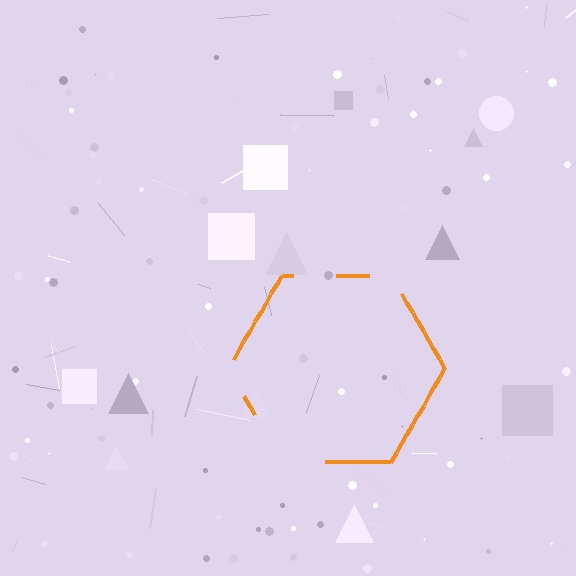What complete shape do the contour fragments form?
The contour fragments form a hexagon.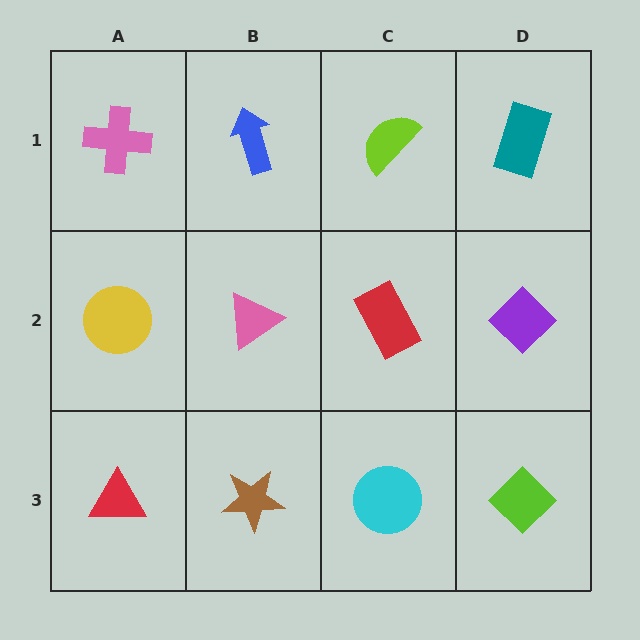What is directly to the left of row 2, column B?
A yellow circle.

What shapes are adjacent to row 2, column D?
A teal rectangle (row 1, column D), a lime diamond (row 3, column D), a red rectangle (row 2, column C).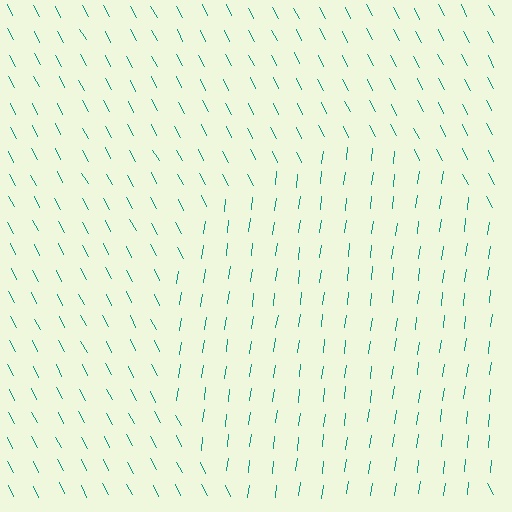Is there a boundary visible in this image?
Yes, there is a texture boundary formed by a change in line orientation.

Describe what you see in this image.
The image is filled with small teal line segments. A circle region in the image has lines oriented differently from the surrounding lines, creating a visible texture boundary.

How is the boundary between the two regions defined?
The boundary is defined purely by a change in line orientation (approximately 35 degrees difference). All lines are the same color and thickness.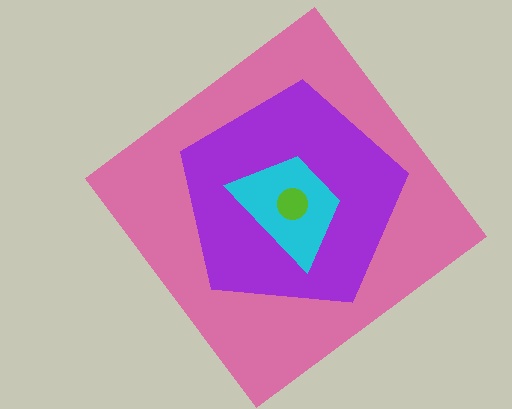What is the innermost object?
The lime circle.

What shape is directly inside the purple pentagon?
The cyan trapezoid.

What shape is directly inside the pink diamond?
The purple pentagon.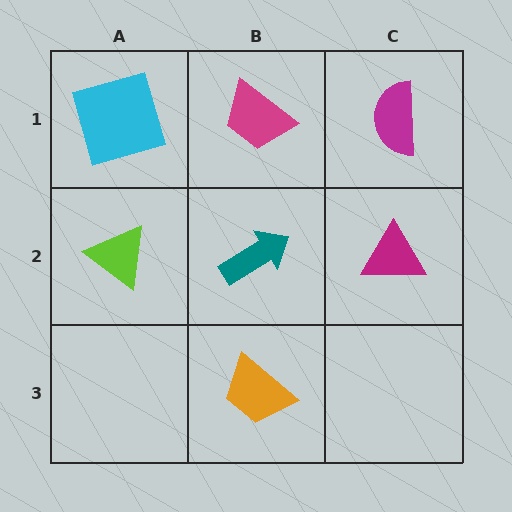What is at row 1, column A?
A cyan square.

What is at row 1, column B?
A magenta trapezoid.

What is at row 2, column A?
A lime triangle.